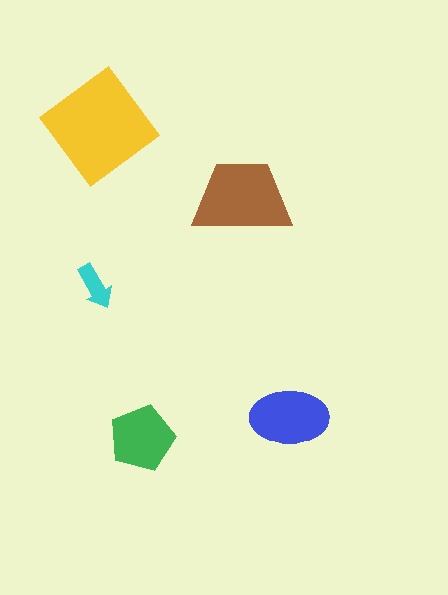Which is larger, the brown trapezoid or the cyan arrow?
The brown trapezoid.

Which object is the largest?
The yellow diamond.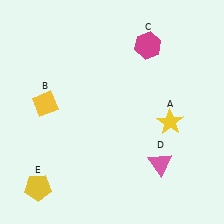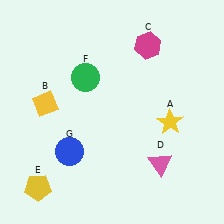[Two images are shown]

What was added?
A green circle (F), a blue circle (G) were added in Image 2.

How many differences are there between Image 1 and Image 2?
There are 2 differences between the two images.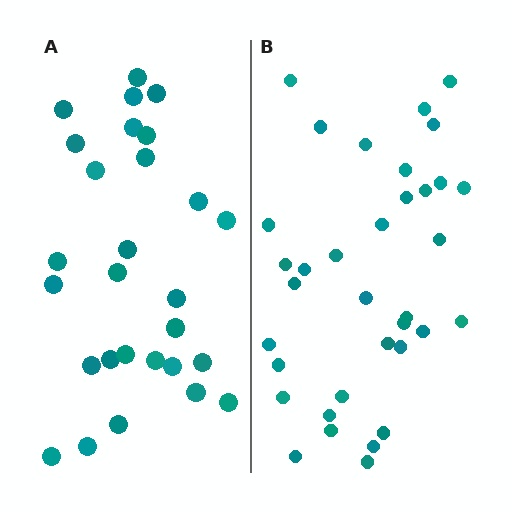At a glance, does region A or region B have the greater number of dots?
Region B (the right region) has more dots.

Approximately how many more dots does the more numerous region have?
Region B has roughly 8 or so more dots than region A.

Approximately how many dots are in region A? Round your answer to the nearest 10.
About 30 dots. (The exact count is 28, which rounds to 30.)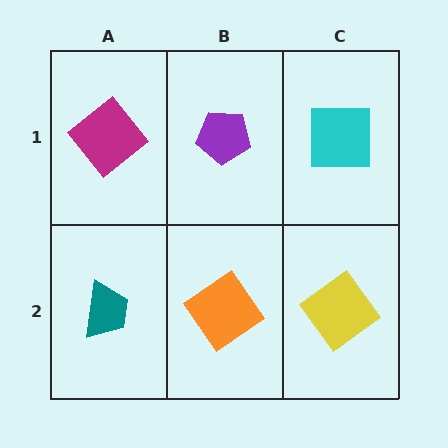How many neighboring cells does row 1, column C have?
2.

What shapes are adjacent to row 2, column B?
A purple pentagon (row 1, column B), a teal trapezoid (row 2, column A), a yellow diamond (row 2, column C).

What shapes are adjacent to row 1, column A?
A teal trapezoid (row 2, column A), a purple pentagon (row 1, column B).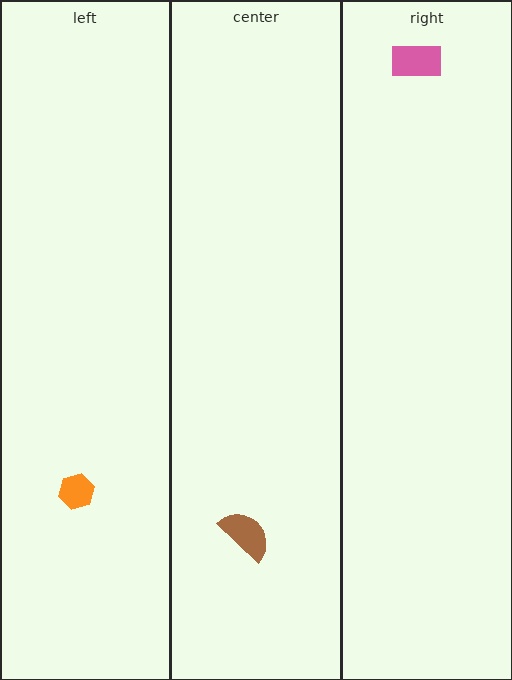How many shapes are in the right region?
1.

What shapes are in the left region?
The orange hexagon.